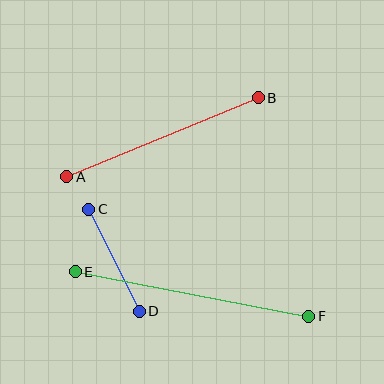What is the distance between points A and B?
The distance is approximately 207 pixels.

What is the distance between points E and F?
The distance is approximately 238 pixels.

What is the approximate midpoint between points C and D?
The midpoint is at approximately (114, 260) pixels.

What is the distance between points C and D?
The distance is approximately 114 pixels.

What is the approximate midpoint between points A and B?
The midpoint is at approximately (162, 137) pixels.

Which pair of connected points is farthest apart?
Points E and F are farthest apart.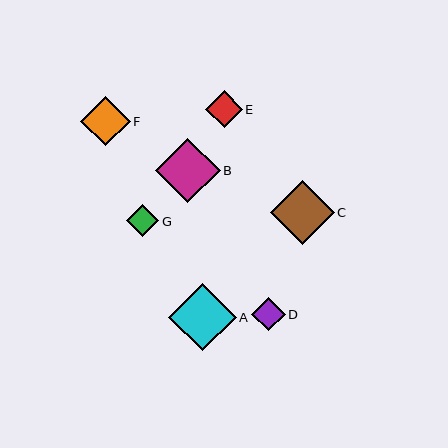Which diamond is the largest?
Diamond A is the largest with a size of approximately 68 pixels.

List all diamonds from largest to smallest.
From largest to smallest: A, B, C, F, E, D, G.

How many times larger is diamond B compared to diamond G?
Diamond B is approximately 2.1 times the size of diamond G.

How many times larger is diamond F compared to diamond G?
Diamond F is approximately 1.6 times the size of diamond G.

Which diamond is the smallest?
Diamond G is the smallest with a size of approximately 32 pixels.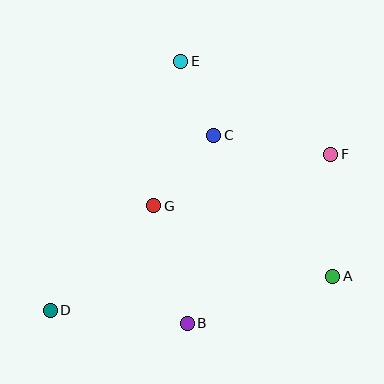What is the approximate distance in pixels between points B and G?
The distance between B and G is approximately 122 pixels.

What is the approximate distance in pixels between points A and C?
The distance between A and C is approximately 185 pixels.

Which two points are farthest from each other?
Points D and F are farthest from each other.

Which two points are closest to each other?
Points C and E are closest to each other.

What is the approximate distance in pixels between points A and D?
The distance between A and D is approximately 284 pixels.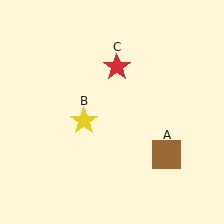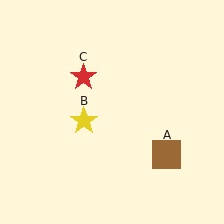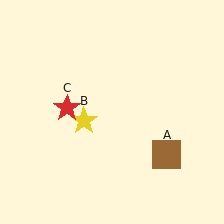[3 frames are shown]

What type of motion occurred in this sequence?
The red star (object C) rotated counterclockwise around the center of the scene.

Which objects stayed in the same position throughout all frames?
Brown square (object A) and yellow star (object B) remained stationary.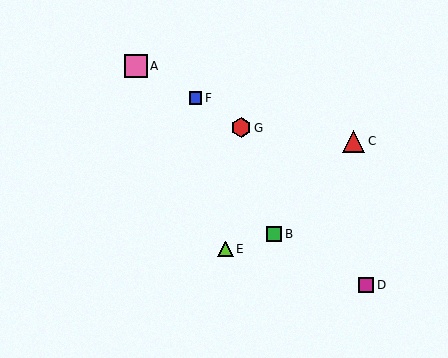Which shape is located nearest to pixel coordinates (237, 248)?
The lime triangle (labeled E) at (225, 249) is nearest to that location.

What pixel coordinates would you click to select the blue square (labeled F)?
Click at (195, 98) to select the blue square F.